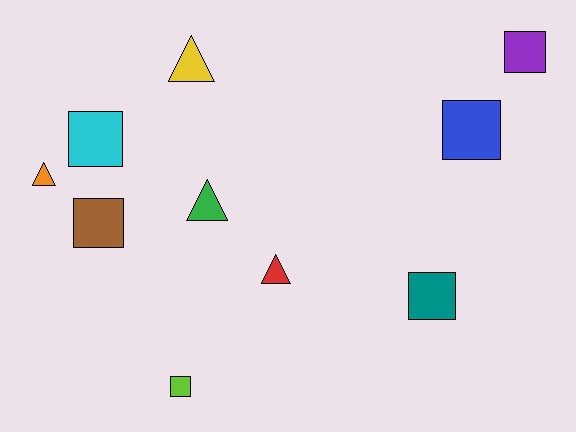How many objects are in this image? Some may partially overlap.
There are 10 objects.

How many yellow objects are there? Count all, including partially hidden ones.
There is 1 yellow object.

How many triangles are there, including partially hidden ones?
There are 4 triangles.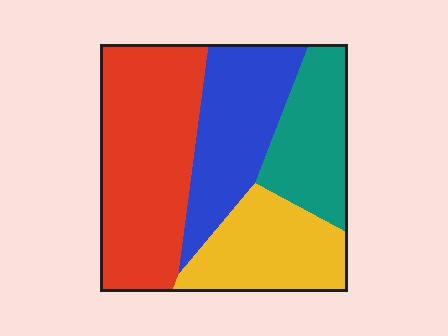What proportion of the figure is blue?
Blue covers about 25% of the figure.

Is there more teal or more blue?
Blue.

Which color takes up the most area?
Red, at roughly 35%.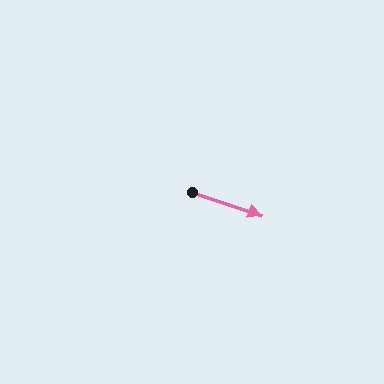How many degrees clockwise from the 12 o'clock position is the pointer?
Approximately 109 degrees.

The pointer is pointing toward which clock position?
Roughly 4 o'clock.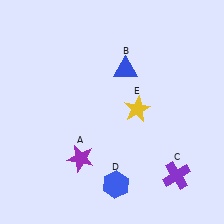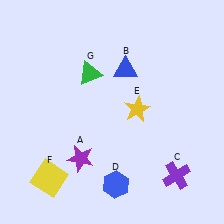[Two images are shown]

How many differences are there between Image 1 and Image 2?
There are 2 differences between the two images.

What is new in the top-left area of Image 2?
A green triangle (G) was added in the top-left area of Image 2.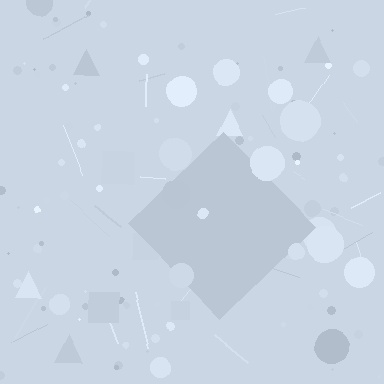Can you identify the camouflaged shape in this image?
The camouflaged shape is a diamond.